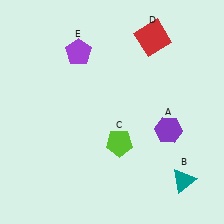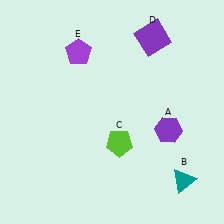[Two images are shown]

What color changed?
The square (D) changed from red in Image 1 to purple in Image 2.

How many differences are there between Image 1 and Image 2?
There is 1 difference between the two images.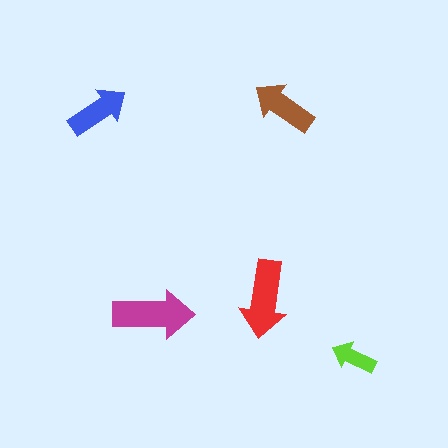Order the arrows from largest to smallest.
the magenta one, the red one, the brown one, the blue one, the lime one.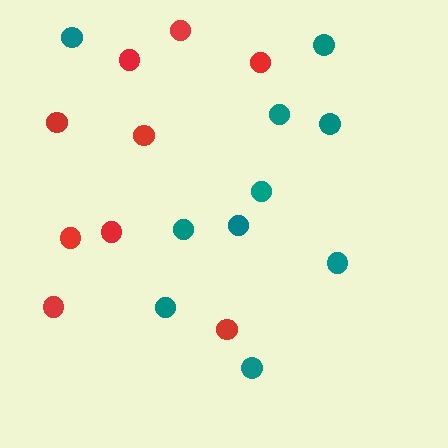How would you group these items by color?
There are 2 groups: one group of teal circles (10) and one group of red circles (9).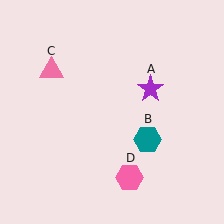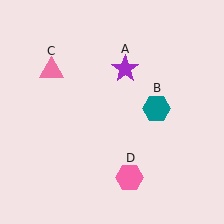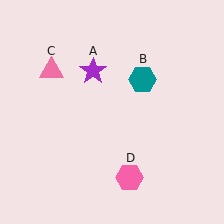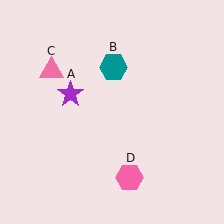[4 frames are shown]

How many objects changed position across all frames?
2 objects changed position: purple star (object A), teal hexagon (object B).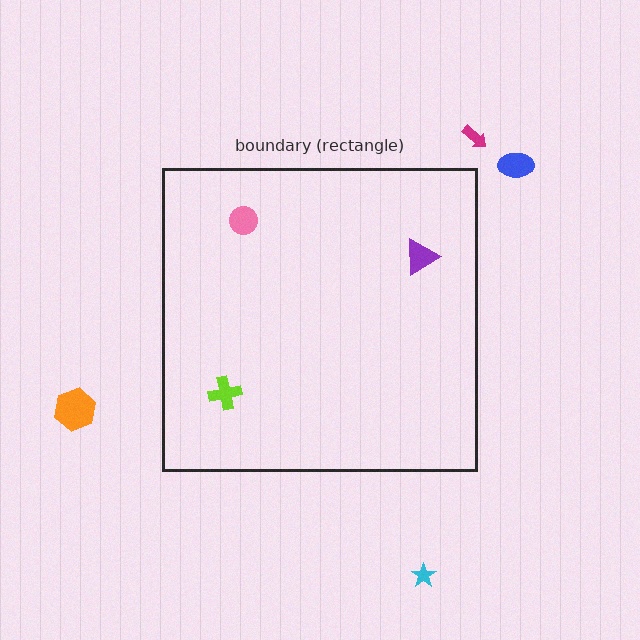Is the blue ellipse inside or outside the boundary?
Outside.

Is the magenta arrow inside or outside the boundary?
Outside.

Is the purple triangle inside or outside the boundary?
Inside.